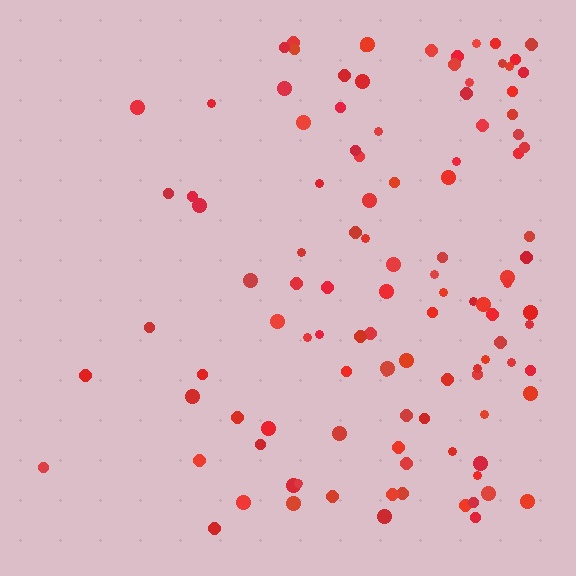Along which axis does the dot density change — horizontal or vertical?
Horizontal.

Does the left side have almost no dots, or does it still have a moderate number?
Still a moderate number, just noticeably fewer than the right.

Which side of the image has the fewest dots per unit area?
The left.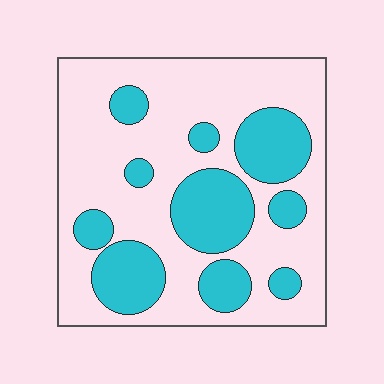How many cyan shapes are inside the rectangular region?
10.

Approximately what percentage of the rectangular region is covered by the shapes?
Approximately 30%.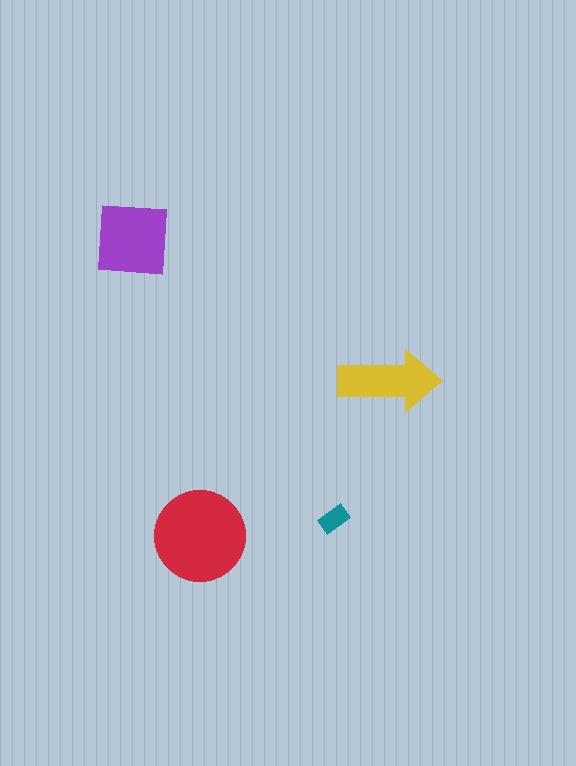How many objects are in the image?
There are 4 objects in the image.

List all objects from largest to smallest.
The red circle, the purple square, the yellow arrow, the teal rectangle.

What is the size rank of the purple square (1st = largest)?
2nd.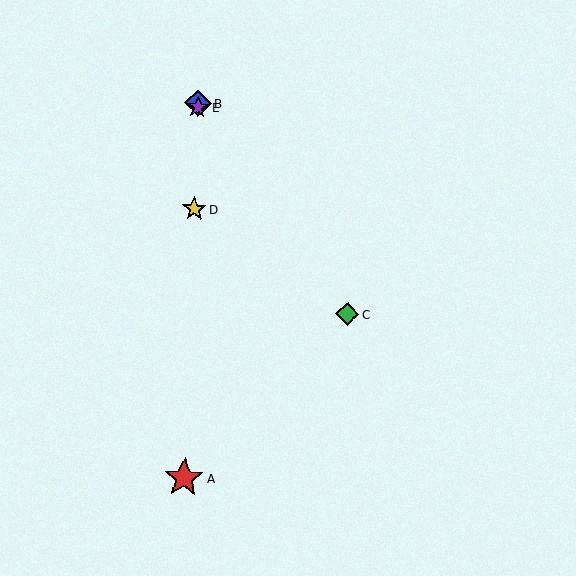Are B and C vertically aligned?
No, B is at x≈198 and C is at x≈347.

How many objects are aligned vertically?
4 objects (A, B, D, E) are aligned vertically.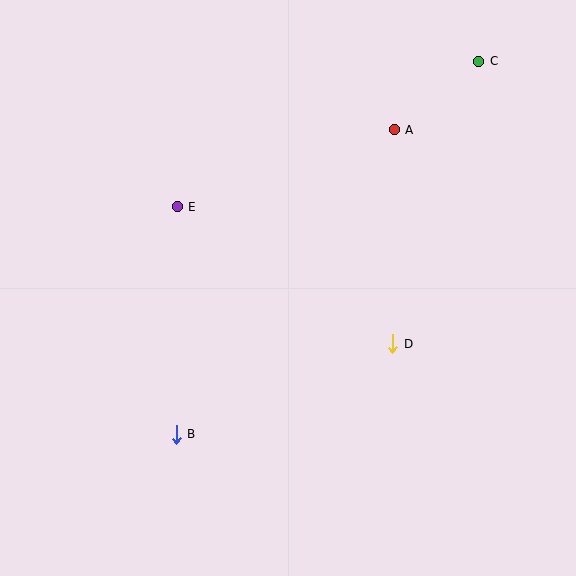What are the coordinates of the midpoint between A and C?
The midpoint between A and C is at (437, 96).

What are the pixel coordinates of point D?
Point D is at (393, 344).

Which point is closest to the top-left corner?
Point E is closest to the top-left corner.